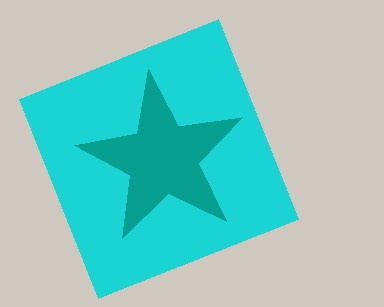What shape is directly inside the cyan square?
The teal star.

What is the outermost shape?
The cyan square.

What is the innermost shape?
The teal star.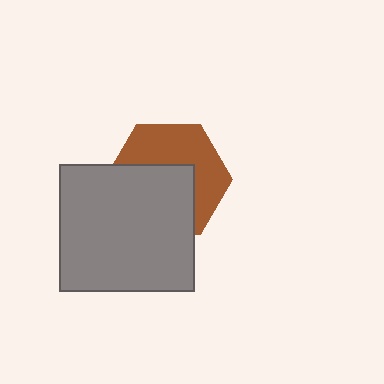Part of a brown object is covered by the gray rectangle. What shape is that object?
It is a hexagon.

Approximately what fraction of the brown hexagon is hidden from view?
Roughly 52% of the brown hexagon is hidden behind the gray rectangle.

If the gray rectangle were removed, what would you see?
You would see the complete brown hexagon.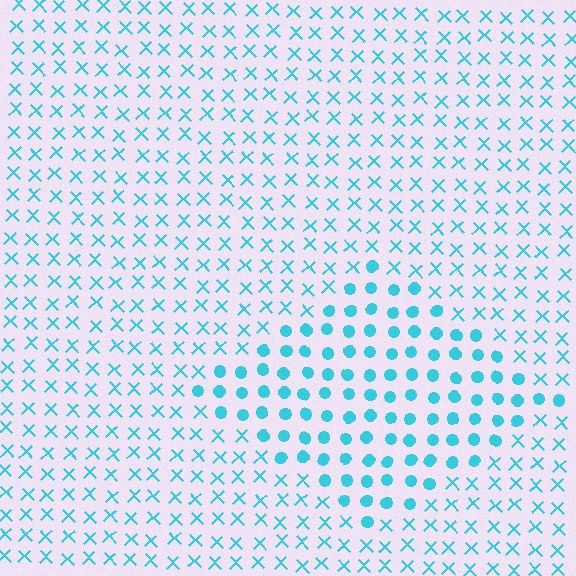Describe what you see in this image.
The image is filled with small cyan elements arranged in a uniform grid. A diamond-shaped region contains circles, while the surrounding area contains X marks. The boundary is defined purely by the change in element shape.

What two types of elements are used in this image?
The image uses circles inside the diamond region and X marks outside it.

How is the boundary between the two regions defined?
The boundary is defined by a change in element shape: circles inside vs. X marks outside. All elements share the same color and spacing.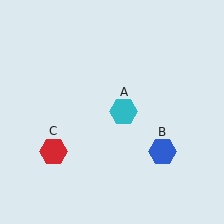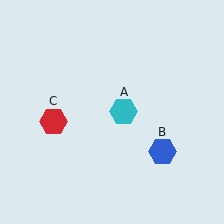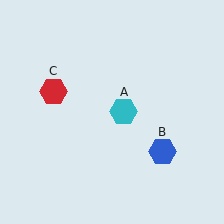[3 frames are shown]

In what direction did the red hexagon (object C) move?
The red hexagon (object C) moved up.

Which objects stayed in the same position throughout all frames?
Cyan hexagon (object A) and blue hexagon (object B) remained stationary.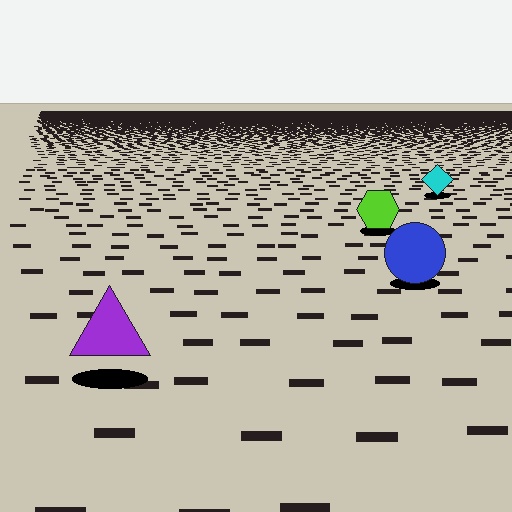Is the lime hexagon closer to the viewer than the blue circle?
No. The blue circle is closer — you can tell from the texture gradient: the ground texture is coarser near it.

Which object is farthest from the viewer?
The cyan diamond is farthest from the viewer. It appears smaller and the ground texture around it is denser.